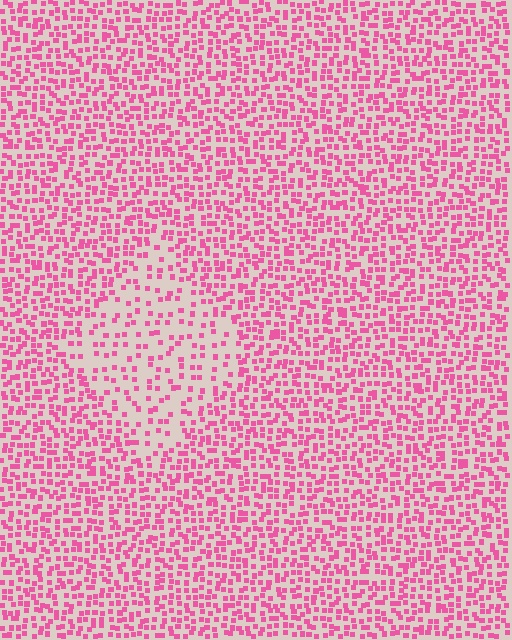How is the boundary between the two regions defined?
The boundary is defined by a change in element density (approximately 2.1x ratio). All elements are the same color, size, and shape.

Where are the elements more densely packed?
The elements are more densely packed outside the diamond boundary.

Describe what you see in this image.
The image contains small pink elements arranged at two different densities. A diamond-shaped region is visible where the elements are less densely packed than the surrounding area.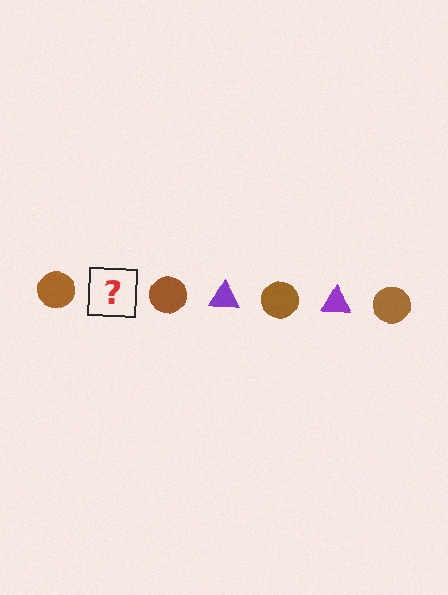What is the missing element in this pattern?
The missing element is a purple triangle.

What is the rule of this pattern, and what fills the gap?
The rule is that the pattern alternates between brown circle and purple triangle. The gap should be filled with a purple triangle.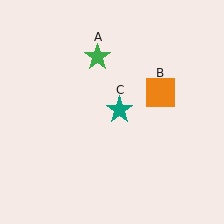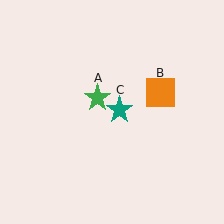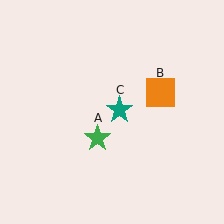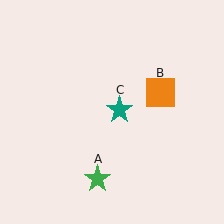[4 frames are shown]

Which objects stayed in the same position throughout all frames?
Orange square (object B) and teal star (object C) remained stationary.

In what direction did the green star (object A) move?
The green star (object A) moved down.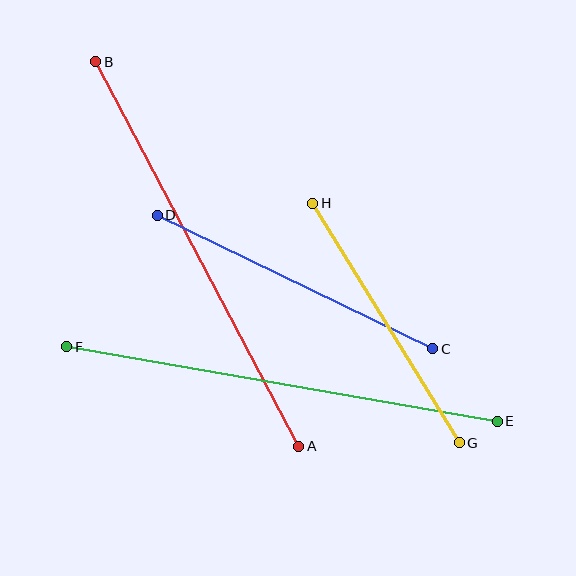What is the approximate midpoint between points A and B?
The midpoint is at approximately (197, 254) pixels.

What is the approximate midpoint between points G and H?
The midpoint is at approximately (386, 323) pixels.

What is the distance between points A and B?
The distance is approximately 435 pixels.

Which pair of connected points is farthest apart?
Points E and F are farthest apart.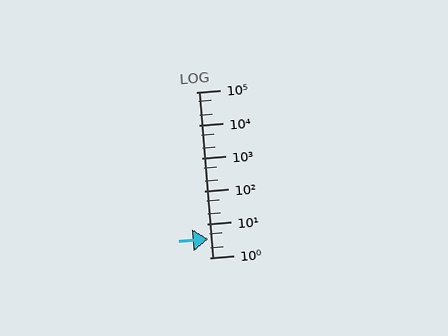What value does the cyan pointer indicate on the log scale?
The pointer indicates approximately 3.5.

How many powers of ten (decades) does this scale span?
The scale spans 5 decades, from 1 to 100000.